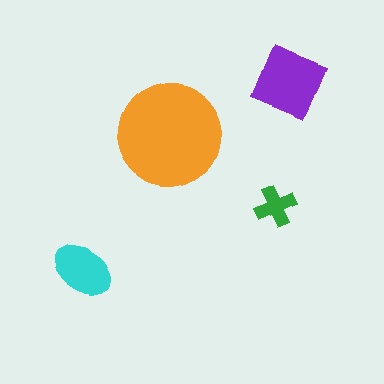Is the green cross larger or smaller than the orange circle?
Smaller.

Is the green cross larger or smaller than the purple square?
Smaller.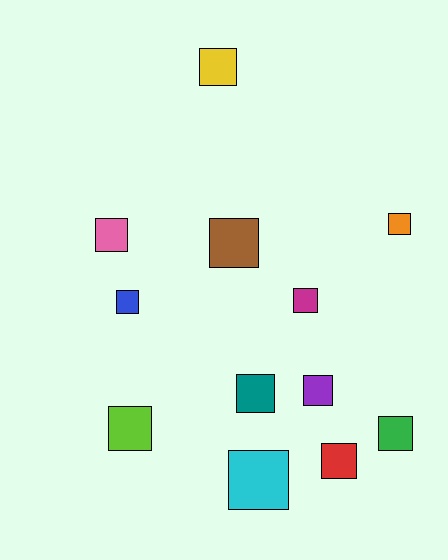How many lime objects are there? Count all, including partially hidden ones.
There is 1 lime object.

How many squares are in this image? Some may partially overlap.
There are 12 squares.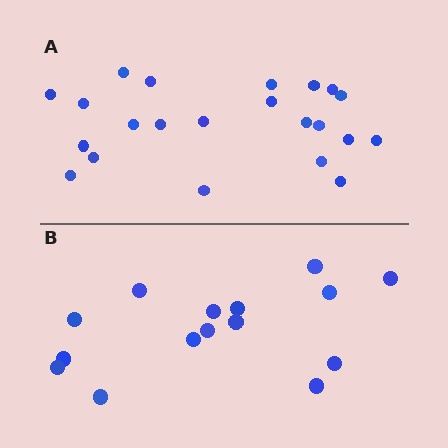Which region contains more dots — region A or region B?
Region A (the top region) has more dots.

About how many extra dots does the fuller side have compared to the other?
Region A has roughly 8 or so more dots than region B.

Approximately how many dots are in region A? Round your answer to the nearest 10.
About 20 dots. (The exact count is 22, which rounds to 20.)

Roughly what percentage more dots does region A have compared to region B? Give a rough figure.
About 45% more.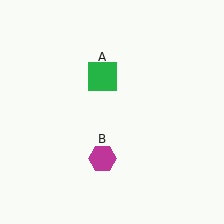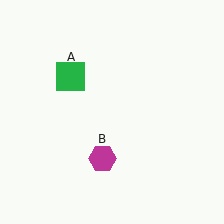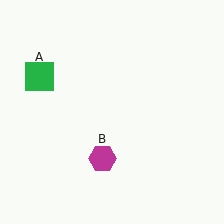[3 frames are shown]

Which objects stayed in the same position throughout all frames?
Magenta hexagon (object B) remained stationary.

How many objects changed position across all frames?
1 object changed position: green square (object A).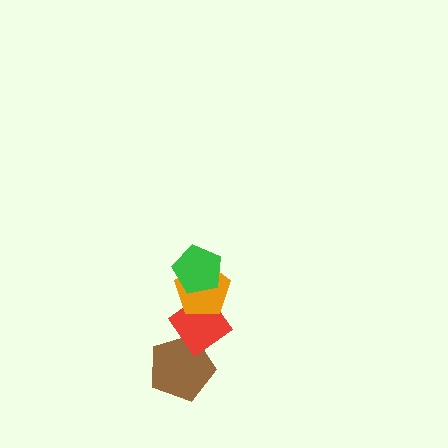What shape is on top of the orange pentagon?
The green pentagon is on top of the orange pentagon.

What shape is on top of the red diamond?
The orange pentagon is on top of the red diamond.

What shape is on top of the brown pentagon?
The red diamond is on top of the brown pentagon.